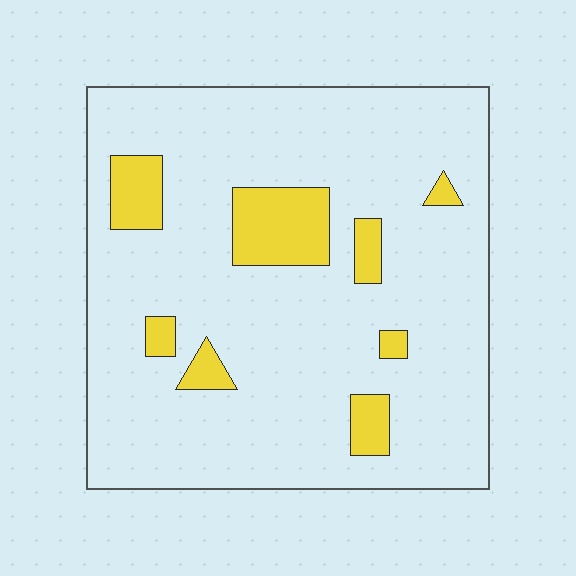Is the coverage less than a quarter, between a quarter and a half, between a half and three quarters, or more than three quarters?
Less than a quarter.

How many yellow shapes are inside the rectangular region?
8.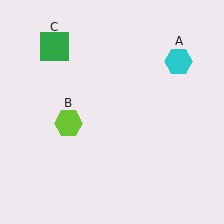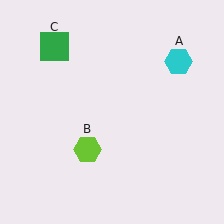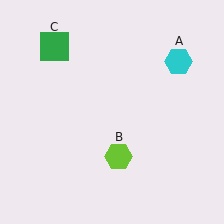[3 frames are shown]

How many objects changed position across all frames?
1 object changed position: lime hexagon (object B).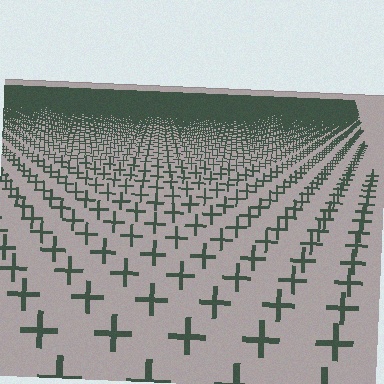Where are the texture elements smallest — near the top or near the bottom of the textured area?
Near the top.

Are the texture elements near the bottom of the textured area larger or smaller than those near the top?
Larger. Near the bottom, elements are closer to the viewer and appear at a bigger on-screen size.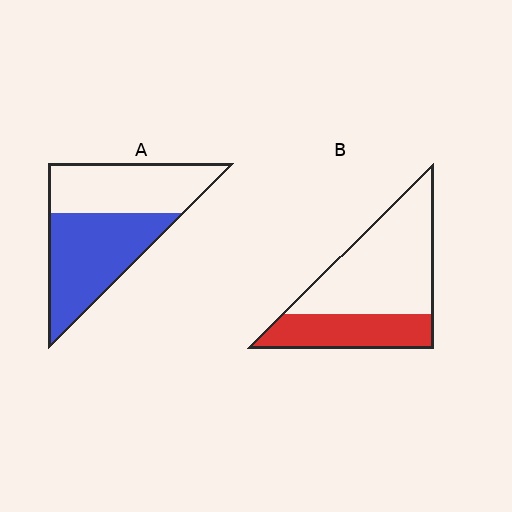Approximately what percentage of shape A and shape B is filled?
A is approximately 55% and B is approximately 35%.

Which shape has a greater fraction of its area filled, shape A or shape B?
Shape A.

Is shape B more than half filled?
No.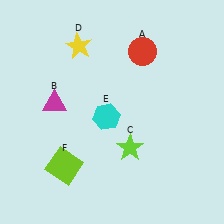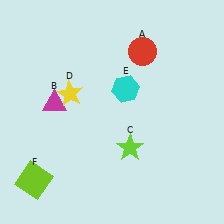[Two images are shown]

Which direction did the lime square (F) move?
The lime square (F) moved left.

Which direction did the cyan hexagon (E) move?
The cyan hexagon (E) moved up.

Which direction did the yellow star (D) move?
The yellow star (D) moved down.